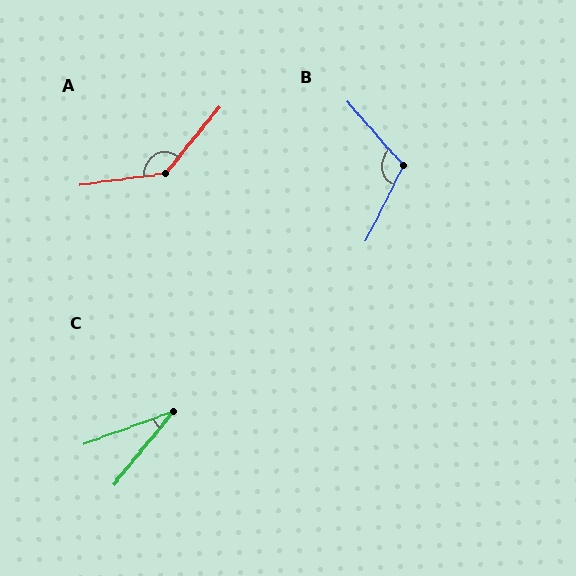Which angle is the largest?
A, at approximately 137 degrees.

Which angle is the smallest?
C, at approximately 31 degrees.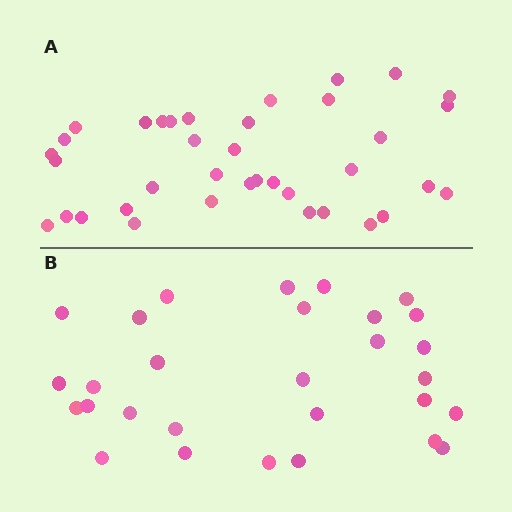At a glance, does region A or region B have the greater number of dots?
Region A (the top region) has more dots.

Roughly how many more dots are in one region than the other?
Region A has roughly 8 or so more dots than region B.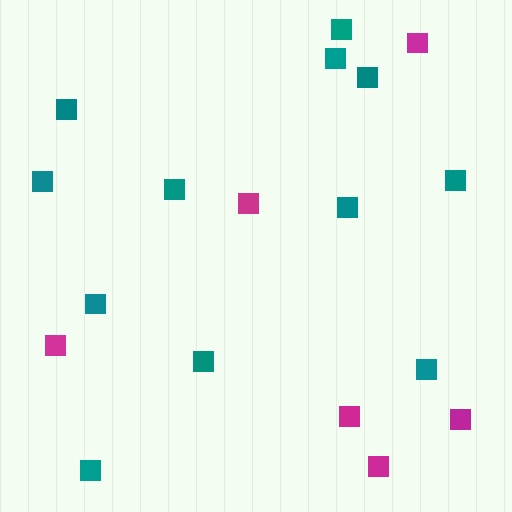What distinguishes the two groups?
There are 2 groups: one group of magenta squares (6) and one group of teal squares (12).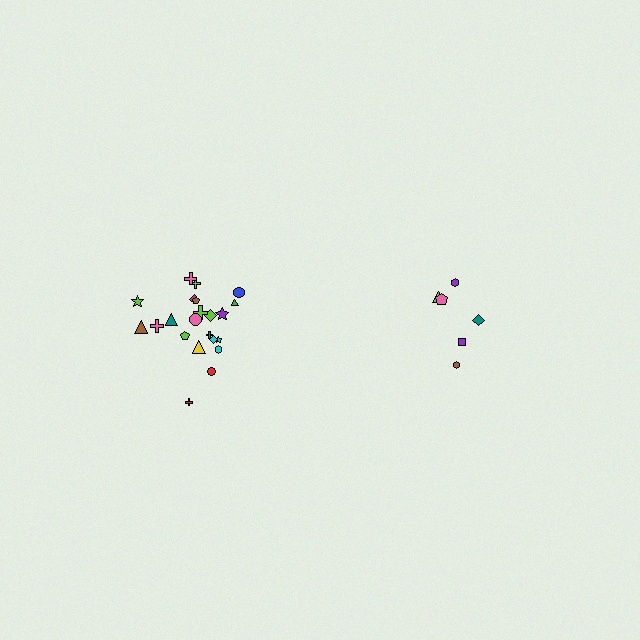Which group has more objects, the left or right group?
The left group.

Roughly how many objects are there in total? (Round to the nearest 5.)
Roughly 30 objects in total.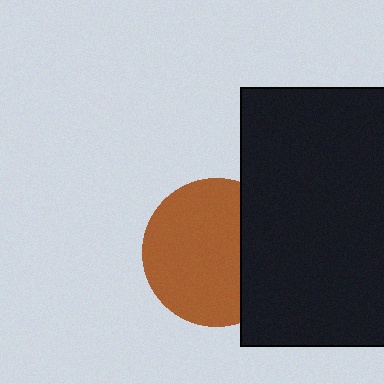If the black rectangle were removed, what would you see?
You would see the complete brown circle.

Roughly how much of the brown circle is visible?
Most of it is visible (roughly 69%).